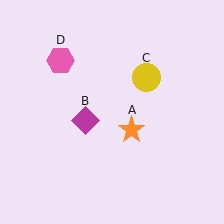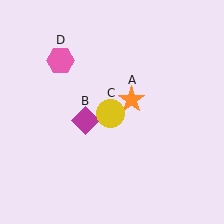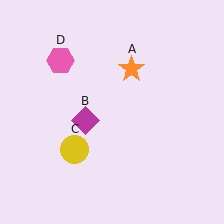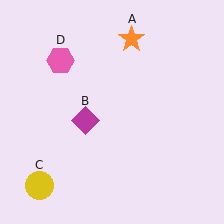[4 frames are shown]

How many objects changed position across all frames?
2 objects changed position: orange star (object A), yellow circle (object C).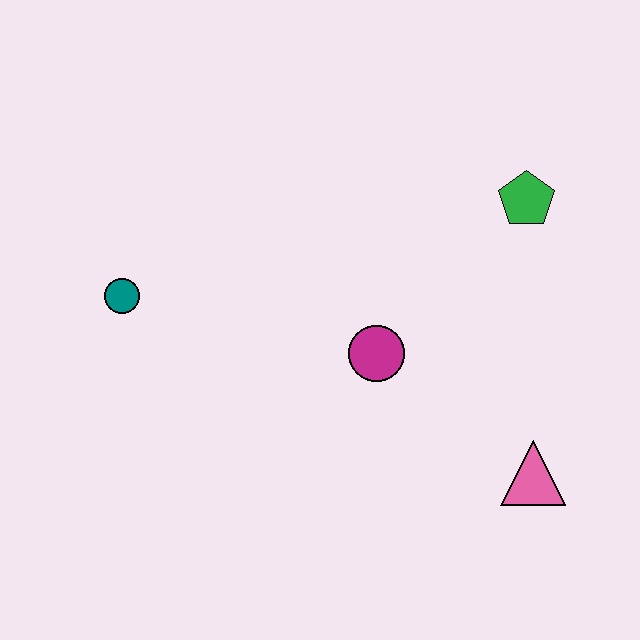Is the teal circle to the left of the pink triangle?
Yes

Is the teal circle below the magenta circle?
No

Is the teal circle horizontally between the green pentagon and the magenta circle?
No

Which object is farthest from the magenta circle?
The teal circle is farthest from the magenta circle.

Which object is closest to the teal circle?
The magenta circle is closest to the teal circle.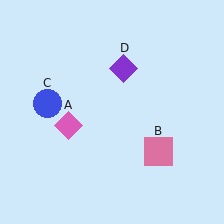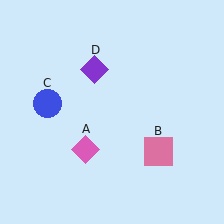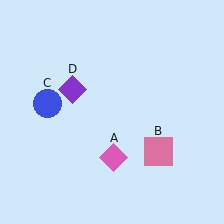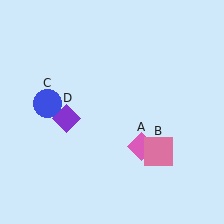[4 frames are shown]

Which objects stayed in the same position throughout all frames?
Pink square (object B) and blue circle (object C) remained stationary.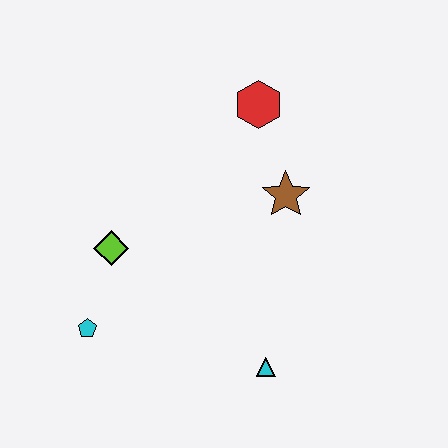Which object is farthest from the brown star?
The cyan pentagon is farthest from the brown star.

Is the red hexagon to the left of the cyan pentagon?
No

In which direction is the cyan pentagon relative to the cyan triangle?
The cyan pentagon is to the left of the cyan triangle.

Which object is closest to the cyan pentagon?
The lime diamond is closest to the cyan pentagon.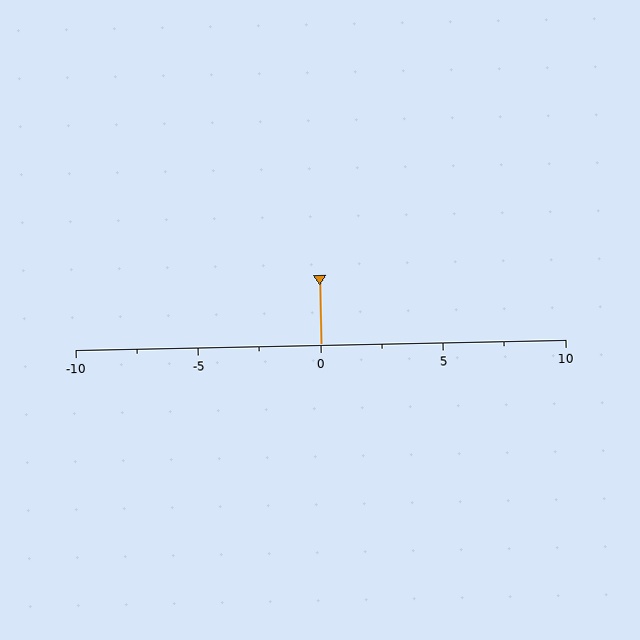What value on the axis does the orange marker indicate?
The marker indicates approximately 0.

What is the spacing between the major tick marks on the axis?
The major ticks are spaced 5 apart.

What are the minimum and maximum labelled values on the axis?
The axis runs from -10 to 10.